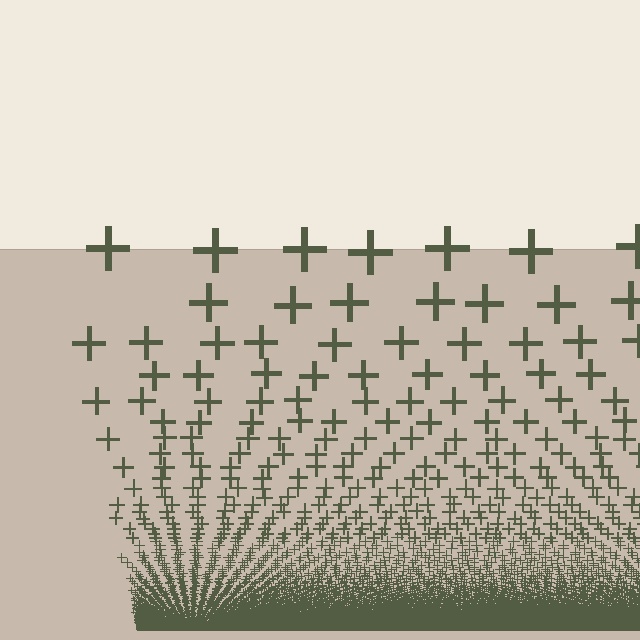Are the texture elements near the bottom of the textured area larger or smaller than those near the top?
Smaller. The gradient is inverted — elements near the bottom are smaller and denser.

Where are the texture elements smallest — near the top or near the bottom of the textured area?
Near the bottom.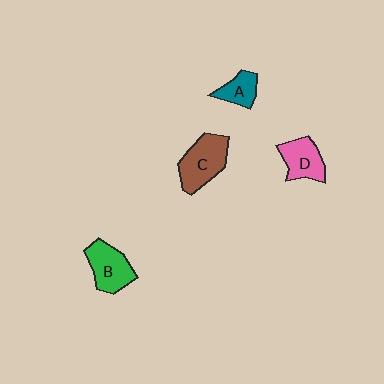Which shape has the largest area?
Shape C (brown).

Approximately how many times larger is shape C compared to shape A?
Approximately 1.9 times.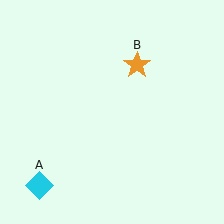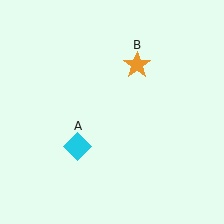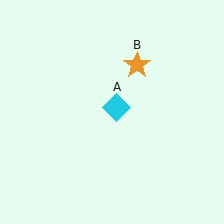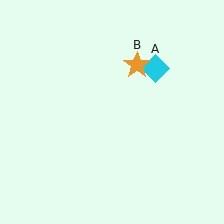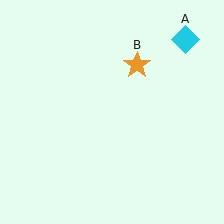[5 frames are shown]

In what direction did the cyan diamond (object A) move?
The cyan diamond (object A) moved up and to the right.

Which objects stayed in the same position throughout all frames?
Orange star (object B) remained stationary.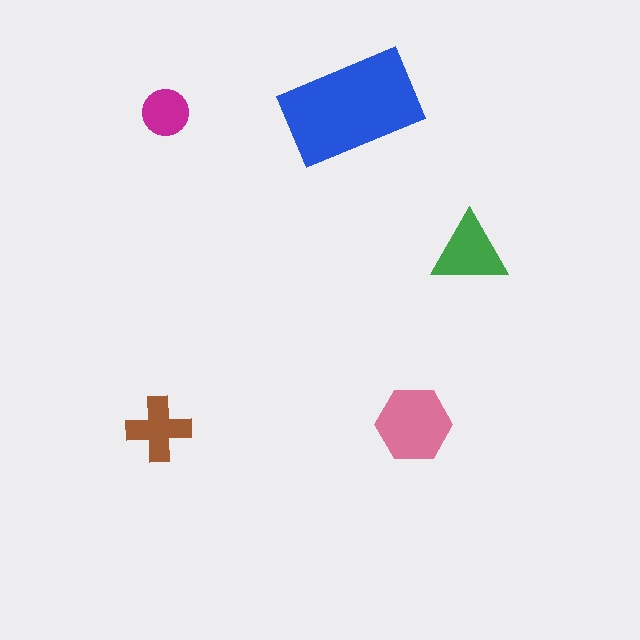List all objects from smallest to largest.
The magenta circle, the brown cross, the green triangle, the pink hexagon, the blue rectangle.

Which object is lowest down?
The brown cross is bottommost.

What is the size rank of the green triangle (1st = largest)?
3rd.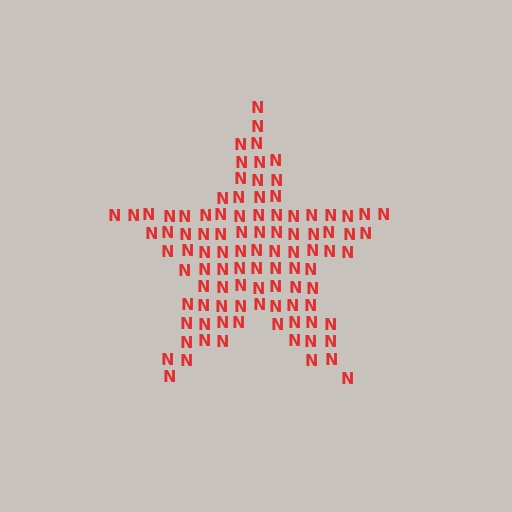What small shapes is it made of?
It is made of small letter N's.